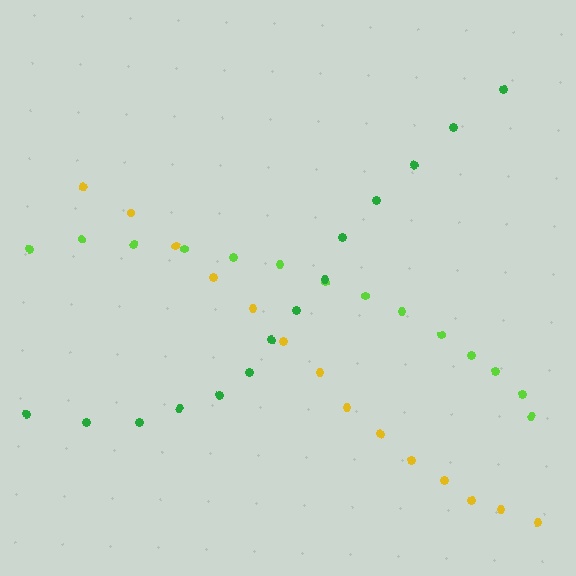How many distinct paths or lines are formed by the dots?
There are 3 distinct paths.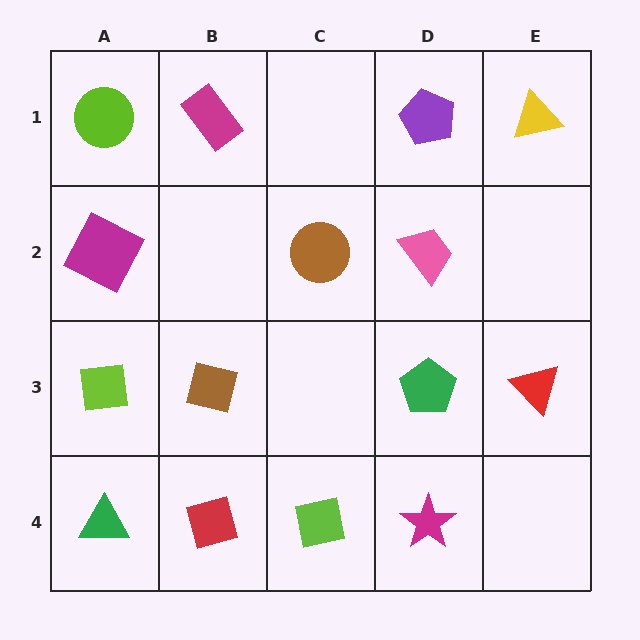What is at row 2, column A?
A magenta square.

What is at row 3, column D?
A green pentagon.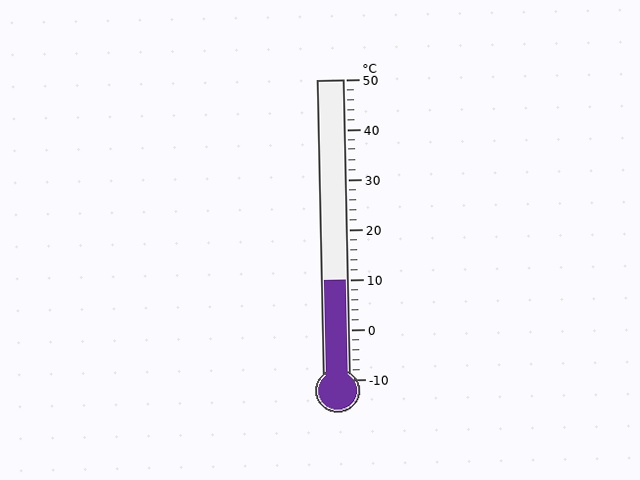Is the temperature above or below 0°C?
The temperature is above 0°C.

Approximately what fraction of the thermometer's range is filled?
The thermometer is filled to approximately 35% of its range.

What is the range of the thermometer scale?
The thermometer scale ranges from -10°C to 50°C.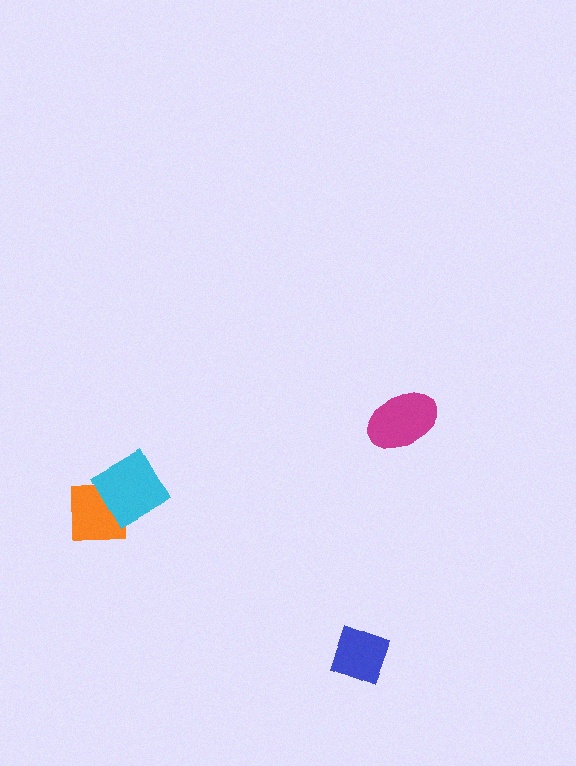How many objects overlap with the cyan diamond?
1 object overlaps with the cyan diamond.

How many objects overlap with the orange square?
1 object overlaps with the orange square.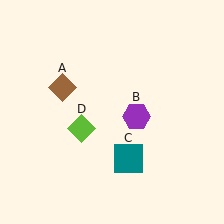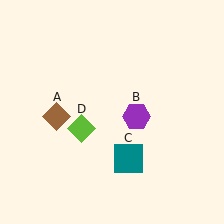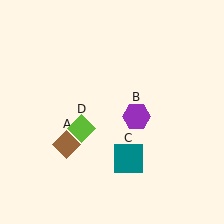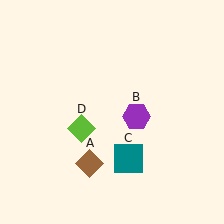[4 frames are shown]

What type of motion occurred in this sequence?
The brown diamond (object A) rotated counterclockwise around the center of the scene.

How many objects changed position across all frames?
1 object changed position: brown diamond (object A).